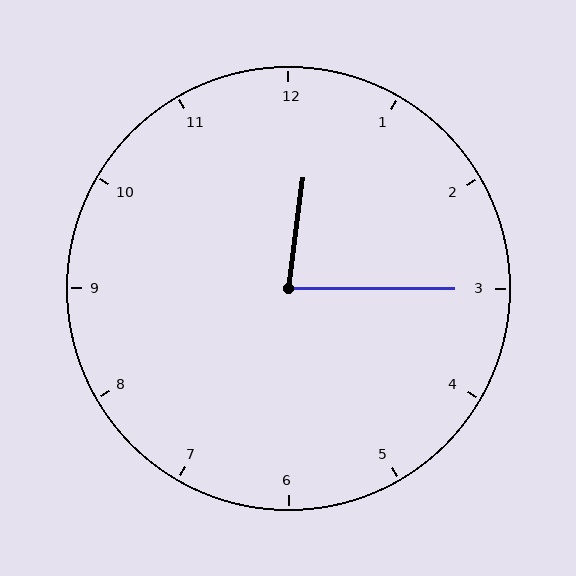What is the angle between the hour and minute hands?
Approximately 82 degrees.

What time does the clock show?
12:15.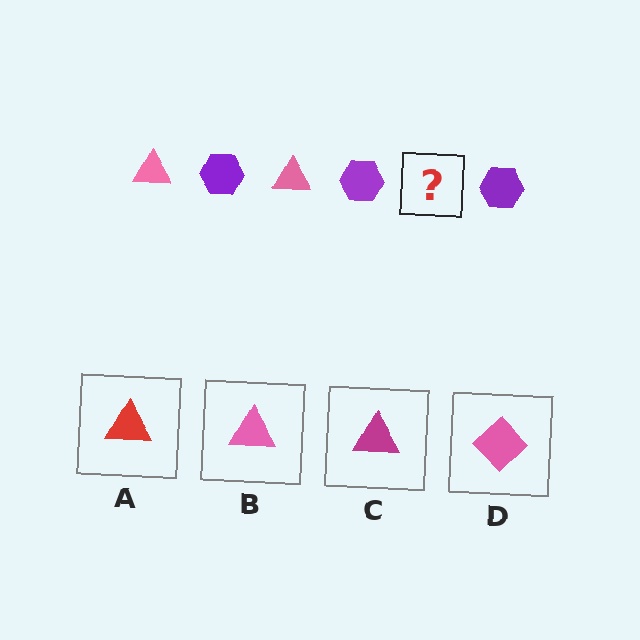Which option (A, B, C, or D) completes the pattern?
B.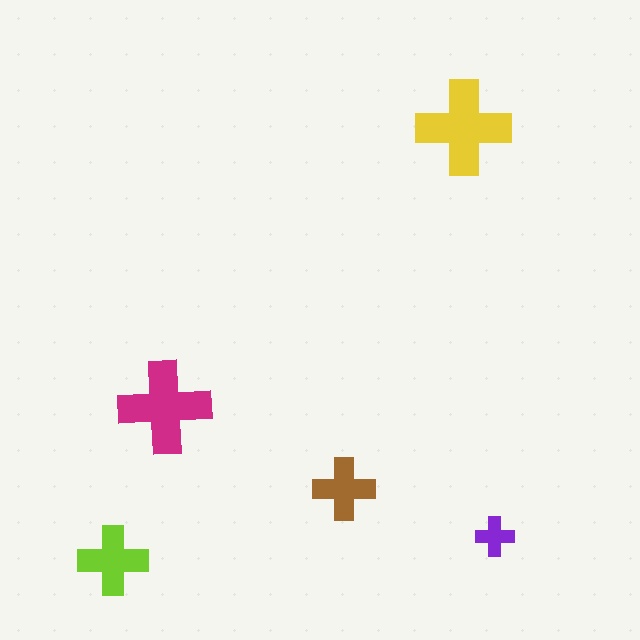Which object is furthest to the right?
The purple cross is rightmost.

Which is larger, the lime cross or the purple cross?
The lime one.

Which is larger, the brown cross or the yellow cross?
The yellow one.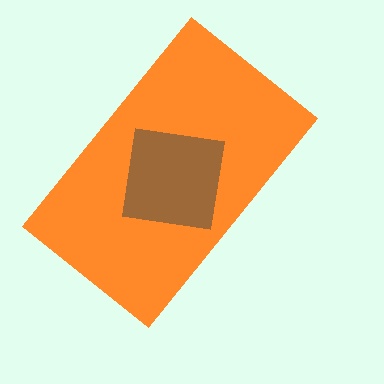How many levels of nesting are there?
2.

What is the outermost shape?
The orange rectangle.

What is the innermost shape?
The brown square.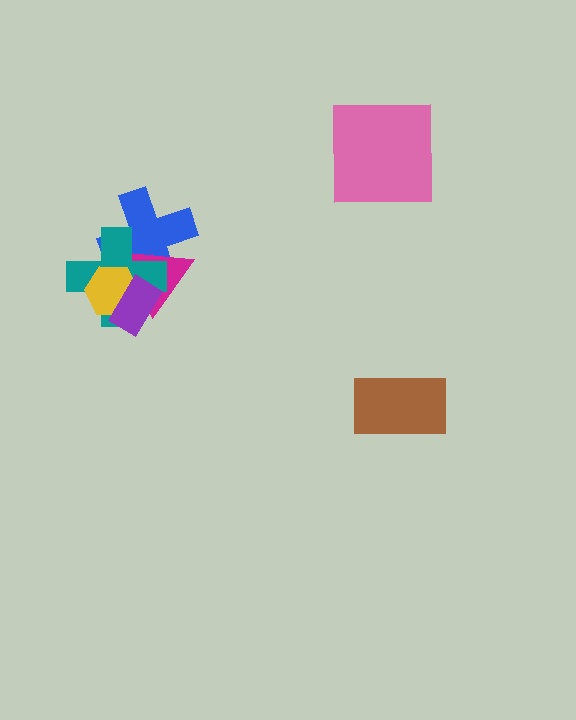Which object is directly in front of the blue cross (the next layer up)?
The magenta triangle is directly in front of the blue cross.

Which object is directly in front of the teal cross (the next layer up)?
The yellow hexagon is directly in front of the teal cross.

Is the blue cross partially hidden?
Yes, it is partially covered by another shape.